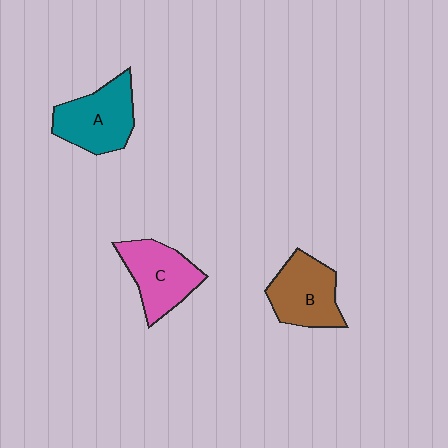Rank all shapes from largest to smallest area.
From largest to smallest: A (teal), B (brown), C (pink).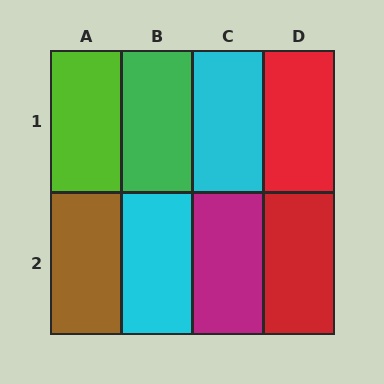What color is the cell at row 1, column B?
Green.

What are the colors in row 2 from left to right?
Brown, cyan, magenta, red.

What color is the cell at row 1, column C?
Cyan.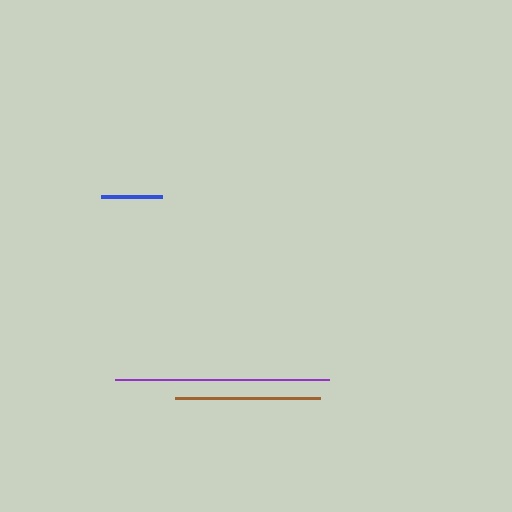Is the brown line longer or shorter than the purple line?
The purple line is longer than the brown line.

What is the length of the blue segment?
The blue segment is approximately 61 pixels long.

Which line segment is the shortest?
The blue line is the shortest at approximately 61 pixels.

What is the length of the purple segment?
The purple segment is approximately 214 pixels long.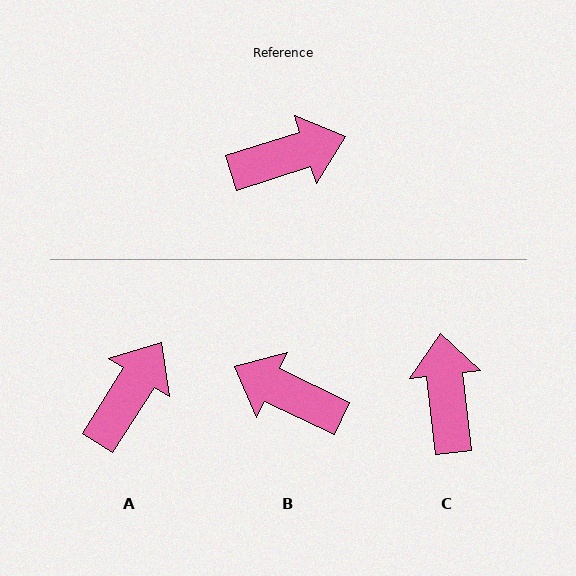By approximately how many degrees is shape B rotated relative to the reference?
Approximately 137 degrees counter-clockwise.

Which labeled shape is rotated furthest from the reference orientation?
B, about 137 degrees away.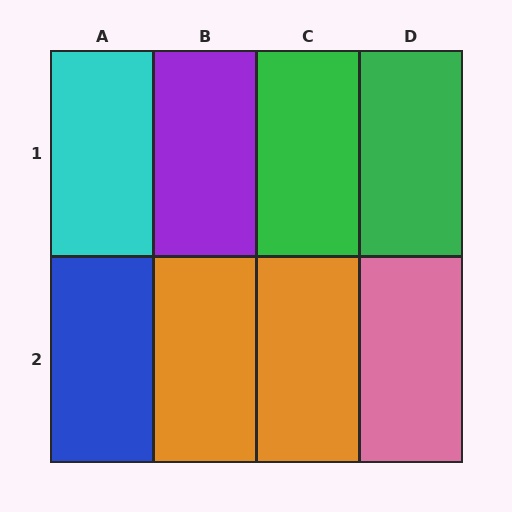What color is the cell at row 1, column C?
Green.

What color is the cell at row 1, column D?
Green.